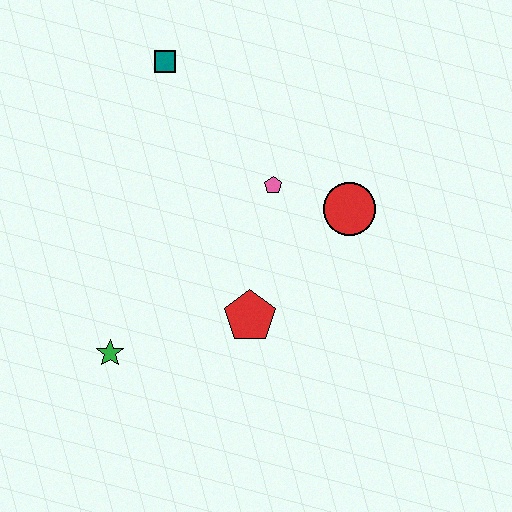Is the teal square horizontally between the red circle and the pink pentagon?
No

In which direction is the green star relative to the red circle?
The green star is to the left of the red circle.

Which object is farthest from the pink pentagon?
The green star is farthest from the pink pentagon.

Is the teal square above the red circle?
Yes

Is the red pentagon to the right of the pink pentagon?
No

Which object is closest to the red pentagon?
The pink pentagon is closest to the red pentagon.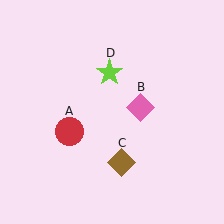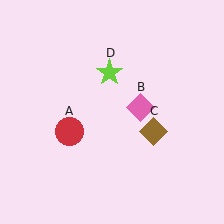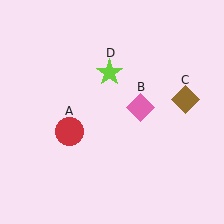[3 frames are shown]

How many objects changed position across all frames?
1 object changed position: brown diamond (object C).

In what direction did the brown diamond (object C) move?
The brown diamond (object C) moved up and to the right.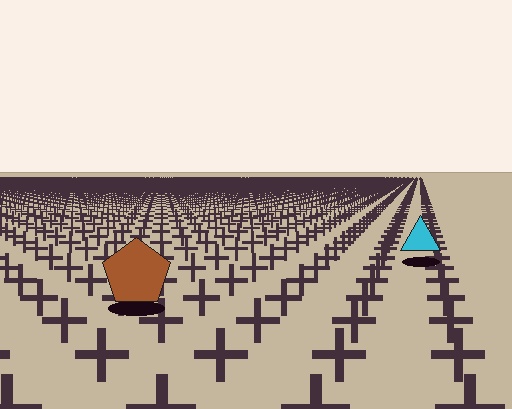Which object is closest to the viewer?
The brown pentagon is closest. The texture marks near it are larger and more spread out.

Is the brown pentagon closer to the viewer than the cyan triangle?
Yes. The brown pentagon is closer — you can tell from the texture gradient: the ground texture is coarser near it.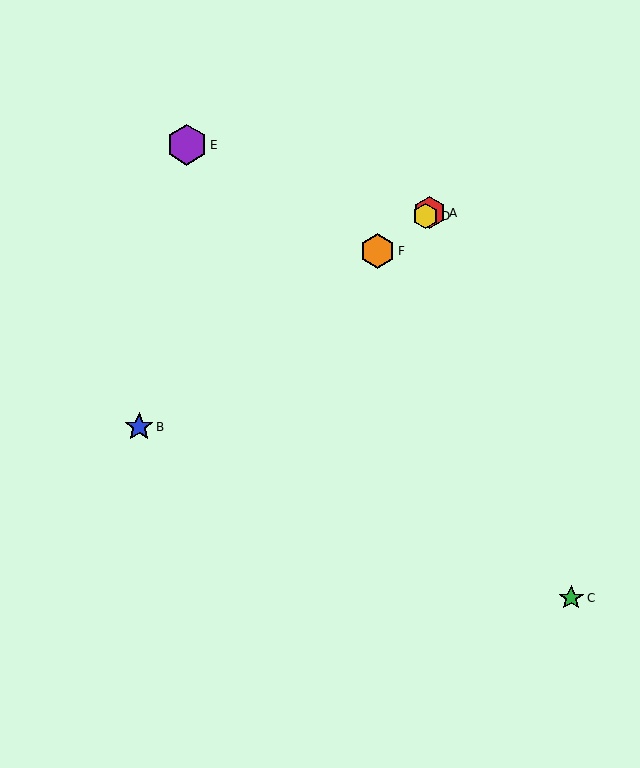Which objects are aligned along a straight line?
Objects A, B, D, F are aligned along a straight line.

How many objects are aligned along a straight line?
4 objects (A, B, D, F) are aligned along a straight line.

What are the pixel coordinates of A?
Object A is at (430, 213).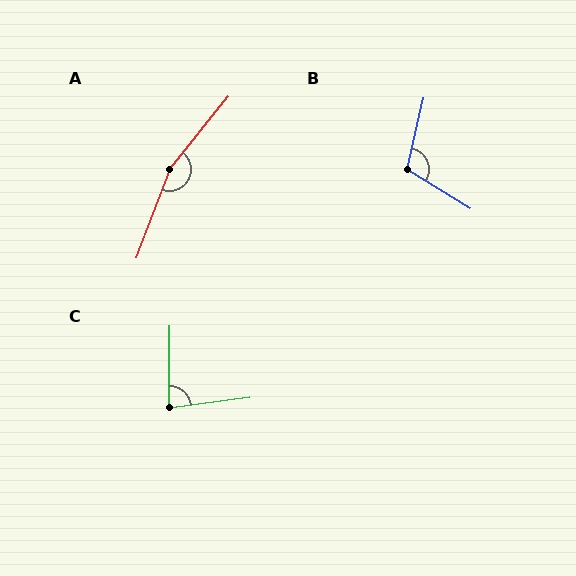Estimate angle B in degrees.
Approximately 109 degrees.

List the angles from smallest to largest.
C (82°), B (109°), A (162°).